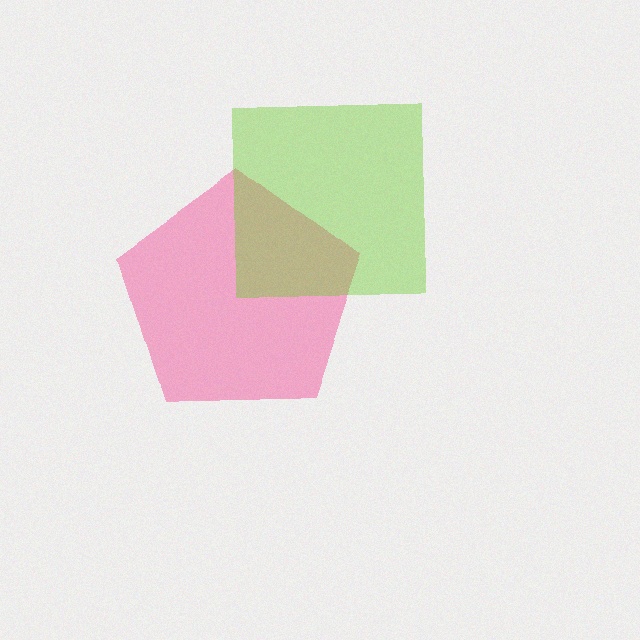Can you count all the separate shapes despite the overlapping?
Yes, there are 2 separate shapes.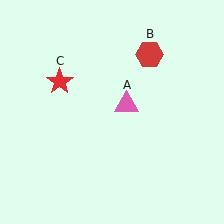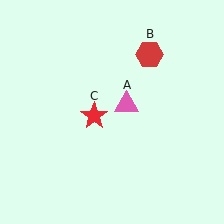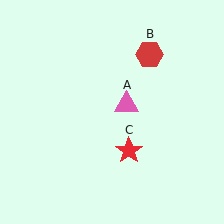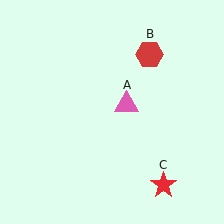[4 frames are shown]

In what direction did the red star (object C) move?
The red star (object C) moved down and to the right.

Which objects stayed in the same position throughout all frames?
Pink triangle (object A) and red hexagon (object B) remained stationary.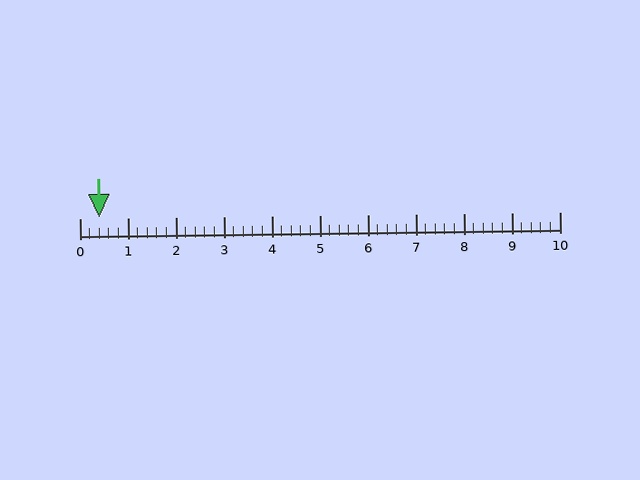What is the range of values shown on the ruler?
The ruler shows values from 0 to 10.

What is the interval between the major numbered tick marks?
The major tick marks are spaced 1 units apart.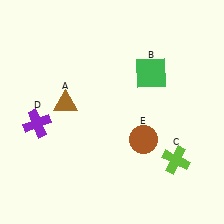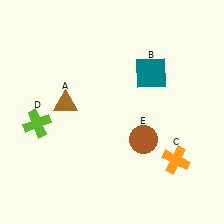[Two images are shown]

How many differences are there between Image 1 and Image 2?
There are 3 differences between the two images.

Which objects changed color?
B changed from green to teal. C changed from lime to orange. D changed from purple to lime.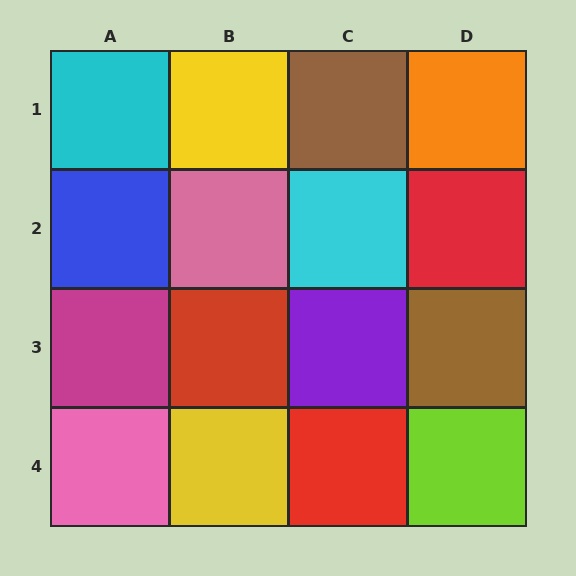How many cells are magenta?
1 cell is magenta.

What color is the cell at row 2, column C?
Cyan.